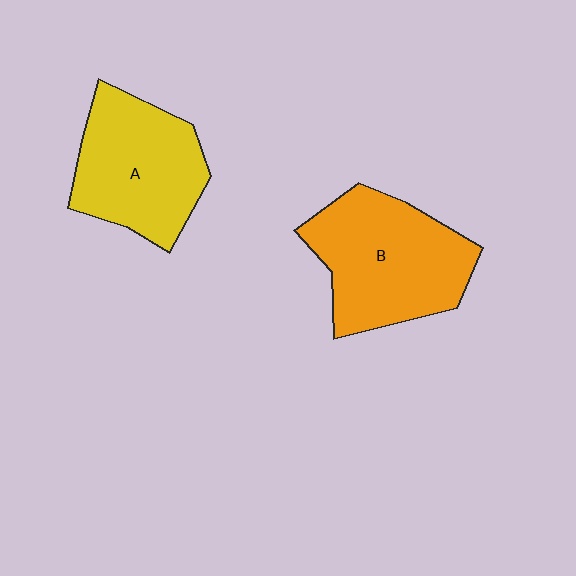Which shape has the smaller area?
Shape A (yellow).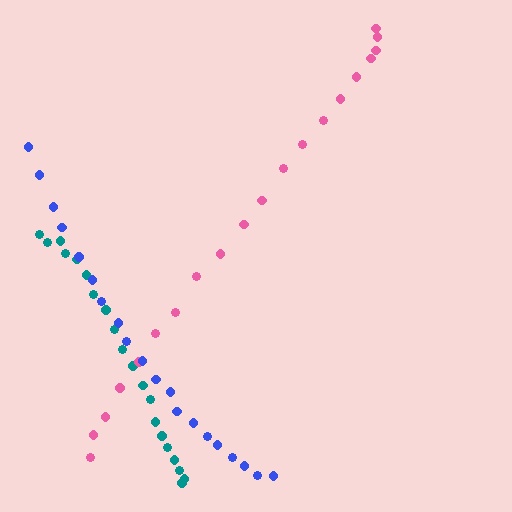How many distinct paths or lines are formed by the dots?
There are 3 distinct paths.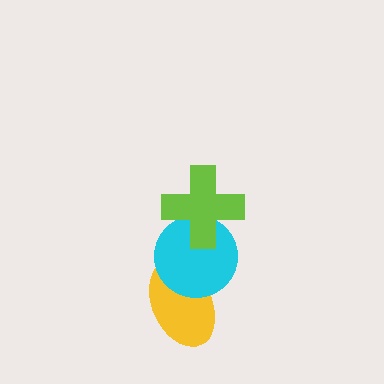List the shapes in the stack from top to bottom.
From top to bottom: the lime cross, the cyan circle, the yellow ellipse.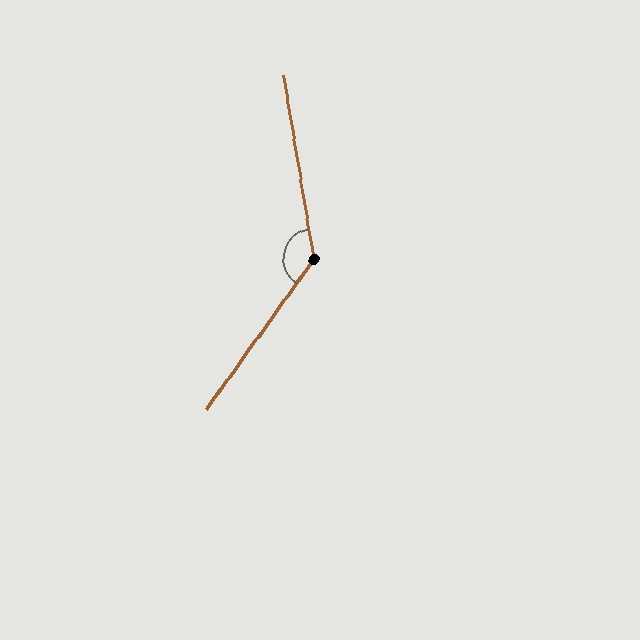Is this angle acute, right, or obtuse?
It is obtuse.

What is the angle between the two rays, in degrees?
Approximately 135 degrees.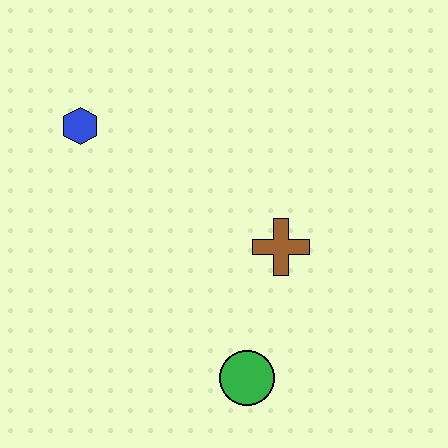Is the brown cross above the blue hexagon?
No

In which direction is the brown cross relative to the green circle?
The brown cross is above the green circle.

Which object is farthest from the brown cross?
The blue hexagon is farthest from the brown cross.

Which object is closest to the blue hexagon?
The brown cross is closest to the blue hexagon.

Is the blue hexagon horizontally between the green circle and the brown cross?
No